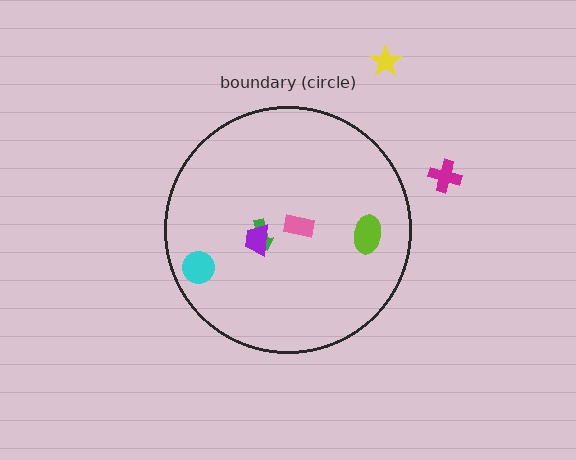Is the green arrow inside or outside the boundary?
Inside.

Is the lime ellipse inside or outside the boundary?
Inside.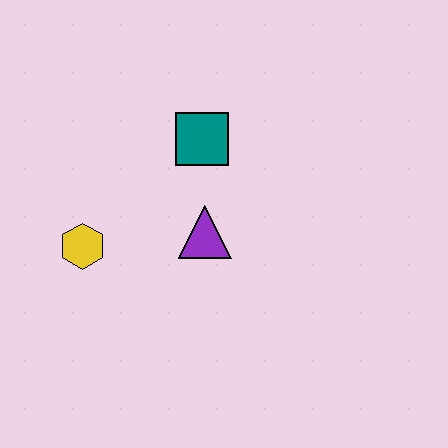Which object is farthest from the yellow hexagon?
The teal square is farthest from the yellow hexagon.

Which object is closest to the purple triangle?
The teal square is closest to the purple triangle.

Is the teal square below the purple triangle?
No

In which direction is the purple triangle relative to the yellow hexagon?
The purple triangle is to the right of the yellow hexagon.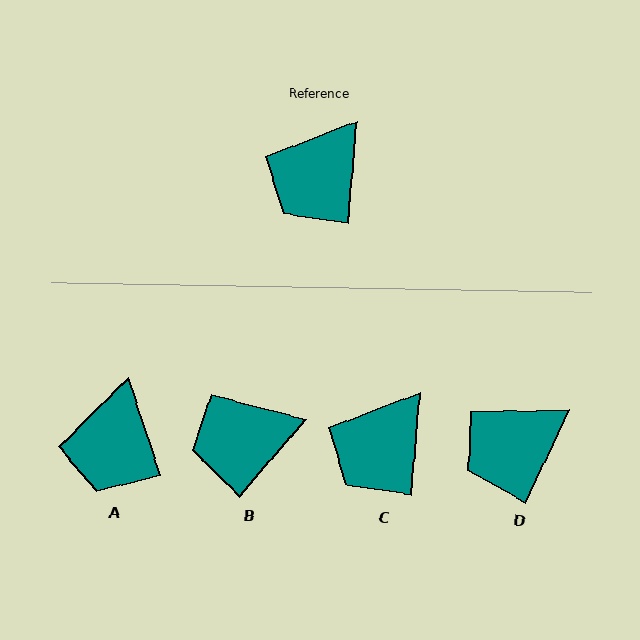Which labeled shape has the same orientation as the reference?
C.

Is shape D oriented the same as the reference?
No, it is off by about 21 degrees.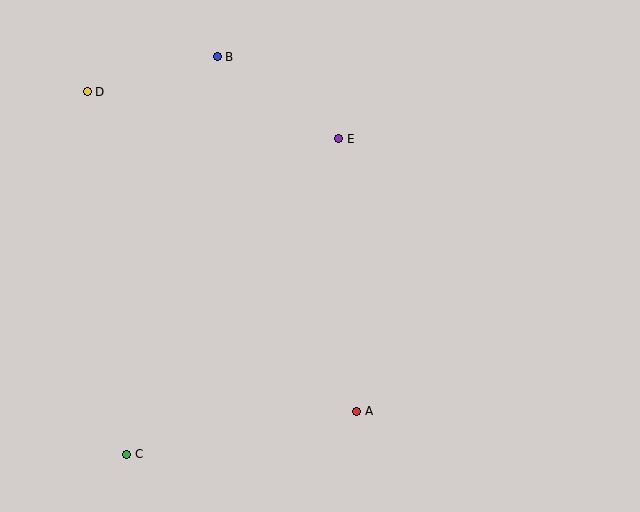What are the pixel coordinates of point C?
Point C is at (127, 454).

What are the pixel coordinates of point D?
Point D is at (87, 92).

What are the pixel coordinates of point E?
Point E is at (339, 139).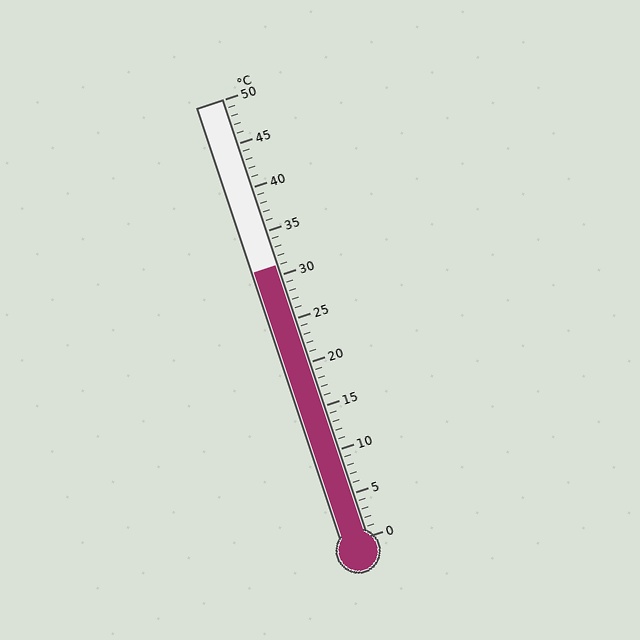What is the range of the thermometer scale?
The thermometer scale ranges from 0°C to 50°C.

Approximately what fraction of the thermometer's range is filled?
The thermometer is filled to approximately 60% of its range.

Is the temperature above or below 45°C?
The temperature is below 45°C.